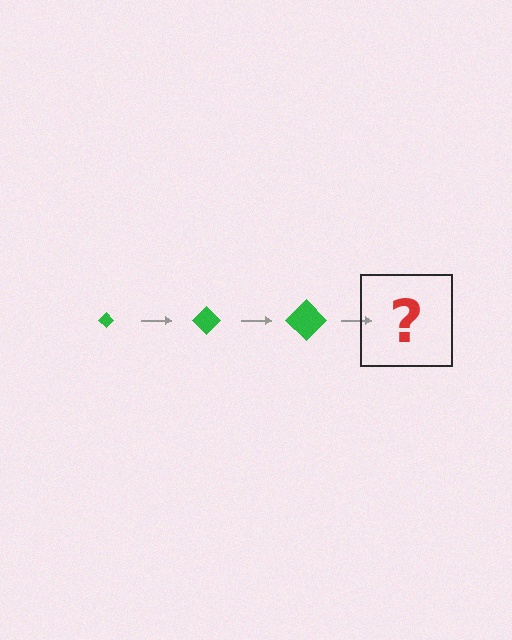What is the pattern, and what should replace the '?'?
The pattern is that the diamond gets progressively larger each step. The '?' should be a green diamond, larger than the previous one.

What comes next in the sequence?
The next element should be a green diamond, larger than the previous one.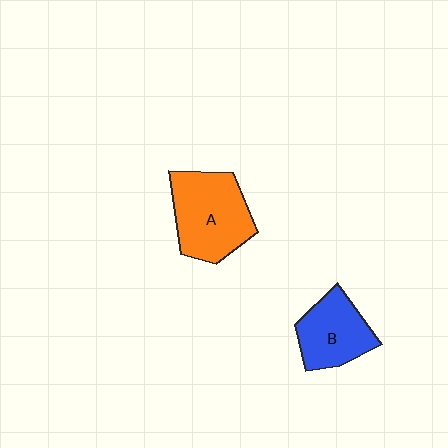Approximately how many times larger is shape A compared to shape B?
Approximately 1.4 times.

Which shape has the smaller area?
Shape B (blue).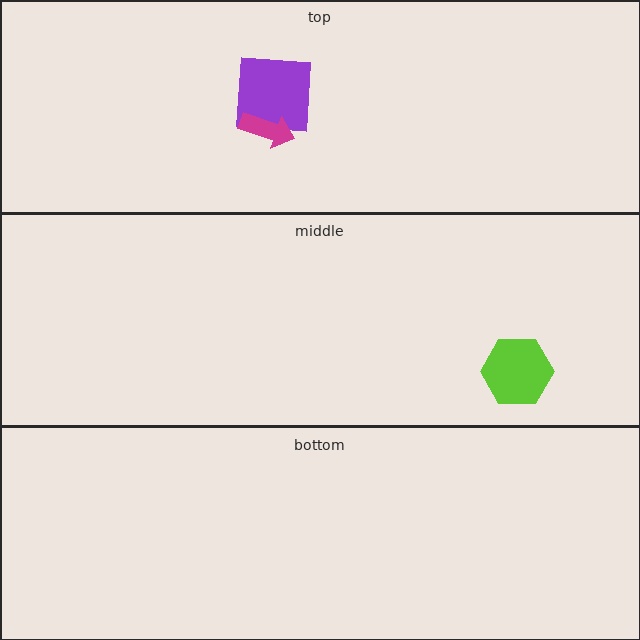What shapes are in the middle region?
The lime hexagon.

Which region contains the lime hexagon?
The middle region.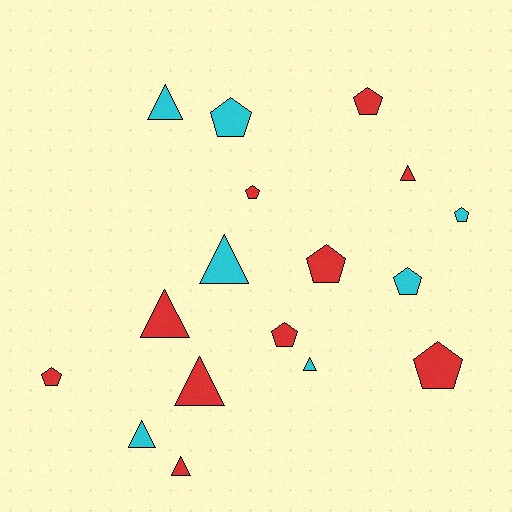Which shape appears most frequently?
Pentagon, with 9 objects.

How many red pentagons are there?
There are 6 red pentagons.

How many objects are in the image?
There are 17 objects.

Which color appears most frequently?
Red, with 10 objects.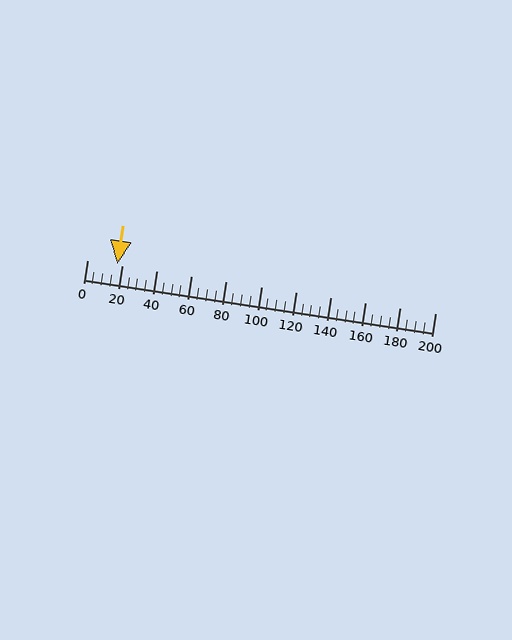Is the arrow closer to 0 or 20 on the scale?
The arrow is closer to 20.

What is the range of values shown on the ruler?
The ruler shows values from 0 to 200.